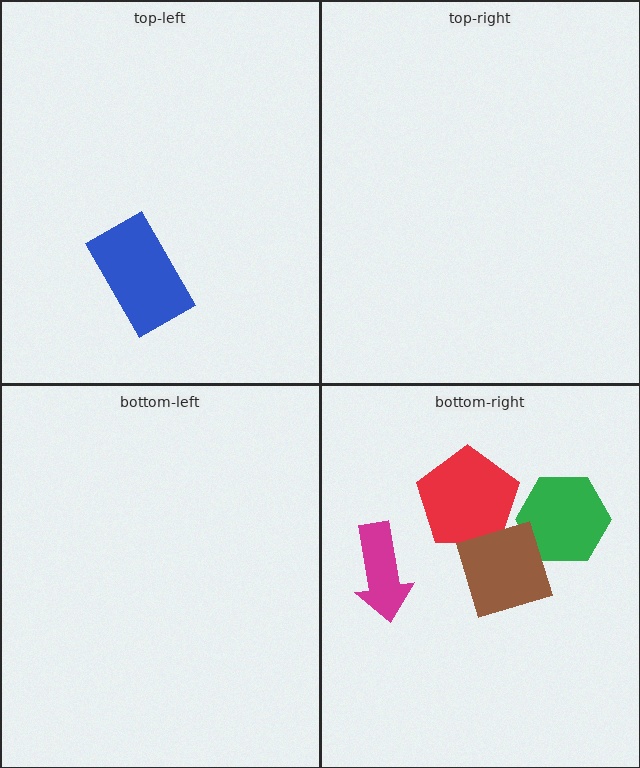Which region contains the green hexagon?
The bottom-right region.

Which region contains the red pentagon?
The bottom-right region.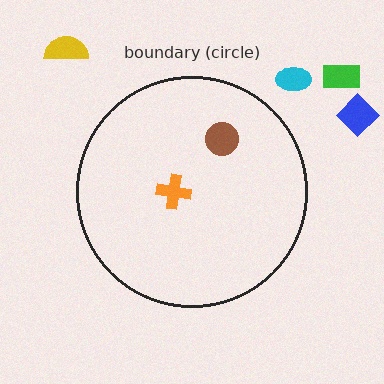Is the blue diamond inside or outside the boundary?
Outside.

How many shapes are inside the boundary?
2 inside, 4 outside.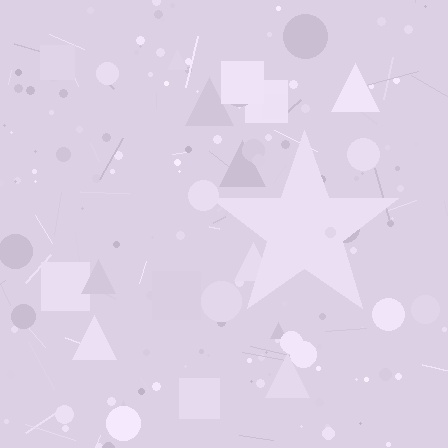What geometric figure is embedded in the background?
A star is embedded in the background.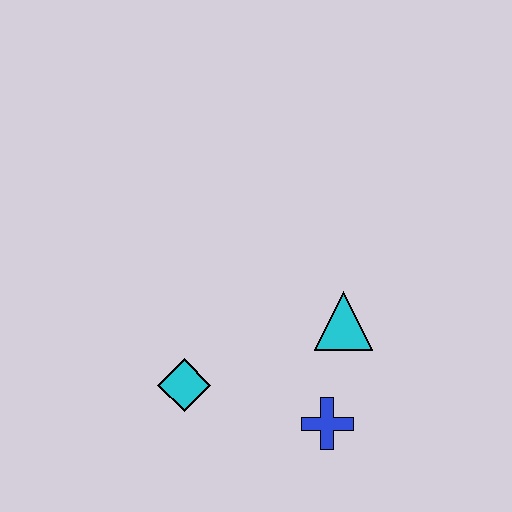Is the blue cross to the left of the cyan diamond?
No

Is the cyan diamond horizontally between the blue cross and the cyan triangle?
No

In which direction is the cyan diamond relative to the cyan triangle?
The cyan diamond is to the left of the cyan triangle.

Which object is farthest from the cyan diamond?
The cyan triangle is farthest from the cyan diamond.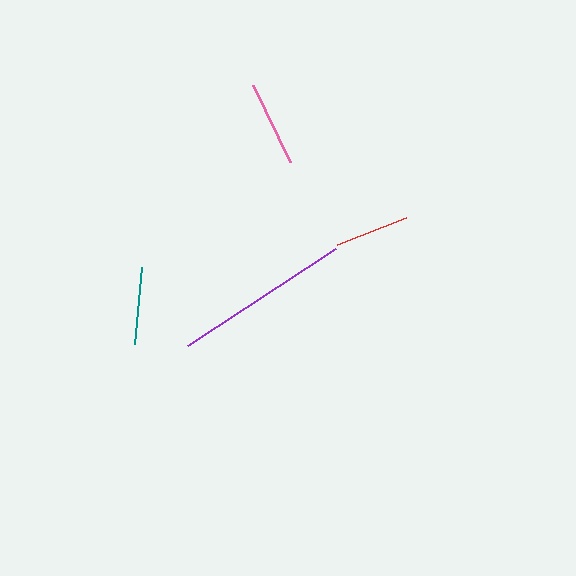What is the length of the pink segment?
The pink segment is approximately 85 pixels long.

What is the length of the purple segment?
The purple segment is approximately 177 pixels long.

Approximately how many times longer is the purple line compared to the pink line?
The purple line is approximately 2.1 times the length of the pink line.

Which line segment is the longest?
The purple line is the longest at approximately 177 pixels.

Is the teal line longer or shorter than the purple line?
The purple line is longer than the teal line.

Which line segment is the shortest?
The red line is the shortest at approximately 74 pixels.